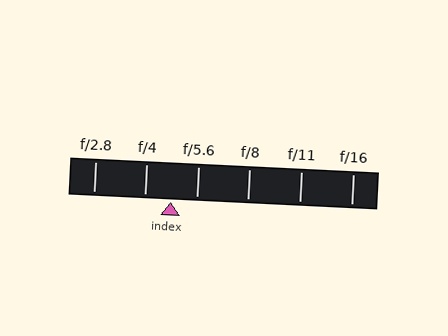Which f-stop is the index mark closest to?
The index mark is closest to f/5.6.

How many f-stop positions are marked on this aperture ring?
There are 6 f-stop positions marked.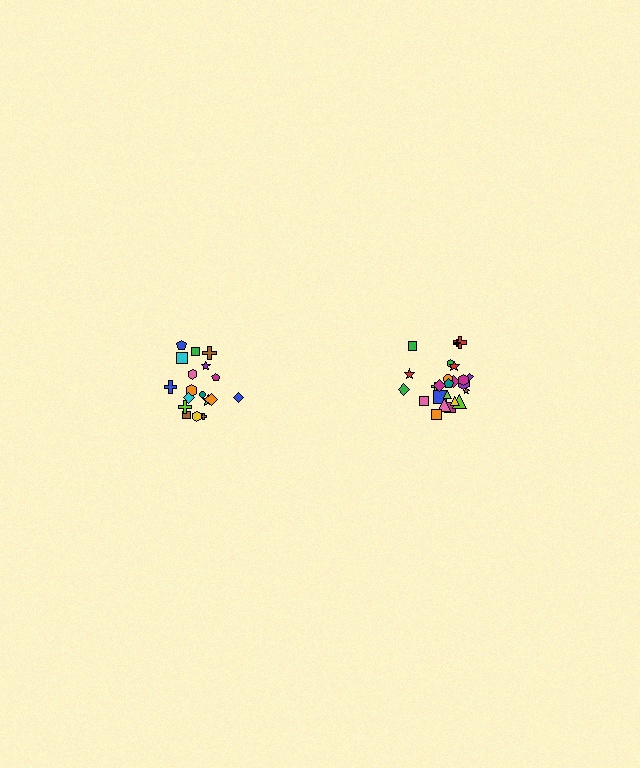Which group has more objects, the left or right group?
The right group.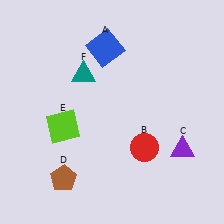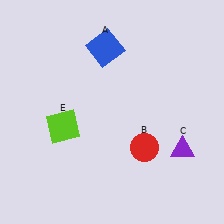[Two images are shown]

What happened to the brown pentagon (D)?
The brown pentagon (D) was removed in Image 2. It was in the bottom-left area of Image 1.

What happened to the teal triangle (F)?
The teal triangle (F) was removed in Image 2. It was in the top-left area of Image 1.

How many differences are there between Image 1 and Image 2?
There are 2 differences between the two images.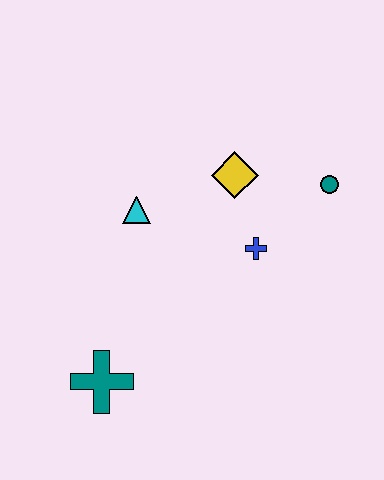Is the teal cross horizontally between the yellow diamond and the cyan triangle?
No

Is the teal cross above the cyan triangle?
No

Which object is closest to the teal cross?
The cyan triangle is closest to the teal cross.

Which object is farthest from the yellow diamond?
The teal cross is farthest from the yellow diamond.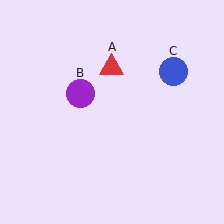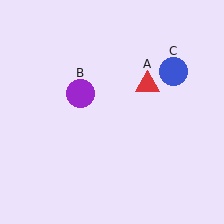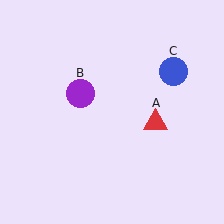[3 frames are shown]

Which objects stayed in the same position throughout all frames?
Purple circle (object B) and blue circle (object C) remained stationary.